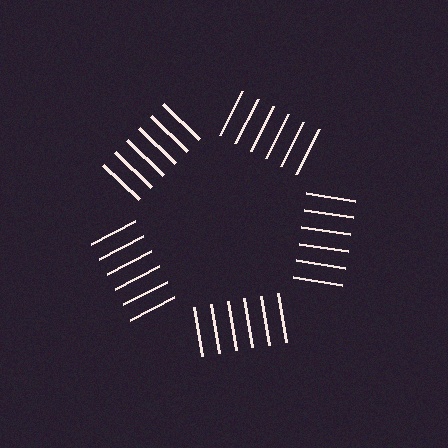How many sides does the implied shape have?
5 sides — the line-ends trace a pentagon.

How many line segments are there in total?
30 — 6 along each of the 5 edges.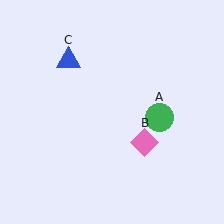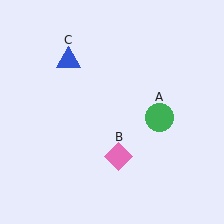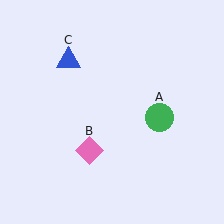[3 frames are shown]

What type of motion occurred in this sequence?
The pink diamond (object B) rotated clockwise around the center of the scene.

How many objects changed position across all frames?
1 object changed position: pink diamond (object B).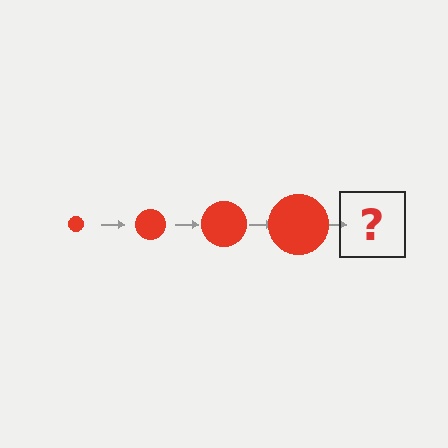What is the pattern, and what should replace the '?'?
The pattern is that the circle gets progressively larger each step. The '?' should be a red circle, larger than the previous one.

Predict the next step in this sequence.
The next step is a red circle, larger than the previous one.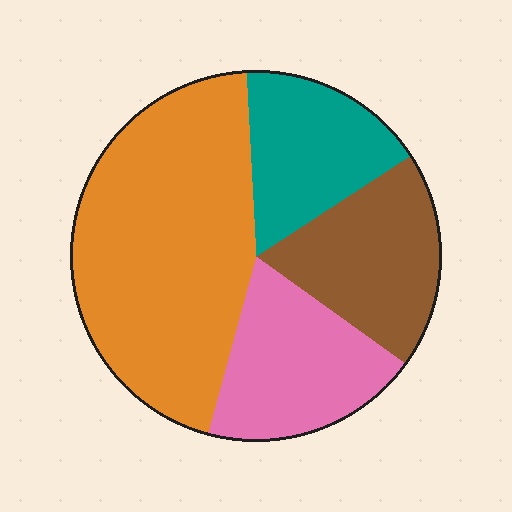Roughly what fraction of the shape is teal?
Teal takes up about one sixth (1/6) of the shape.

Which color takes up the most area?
Orange, at roughly 45%.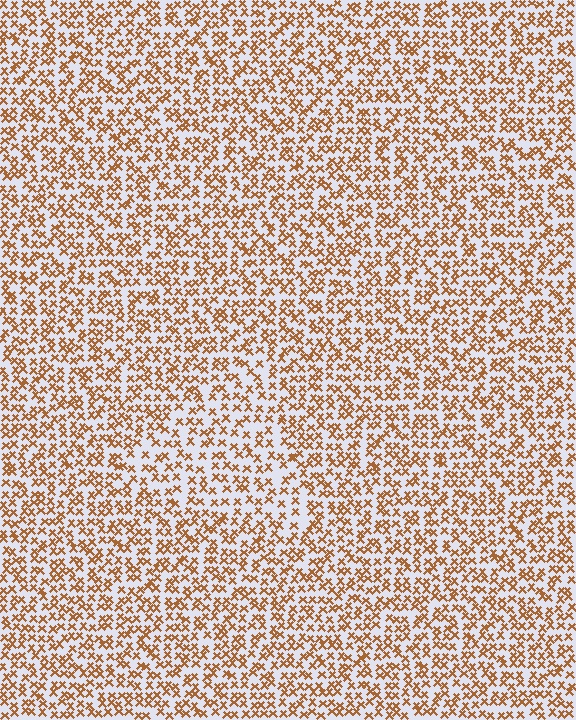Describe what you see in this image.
The image contains small brown elements arranged at two different densities. A triangle-shaped region is visible where the elements are less densely packed than the surrounding area.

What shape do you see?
I see a triangle.